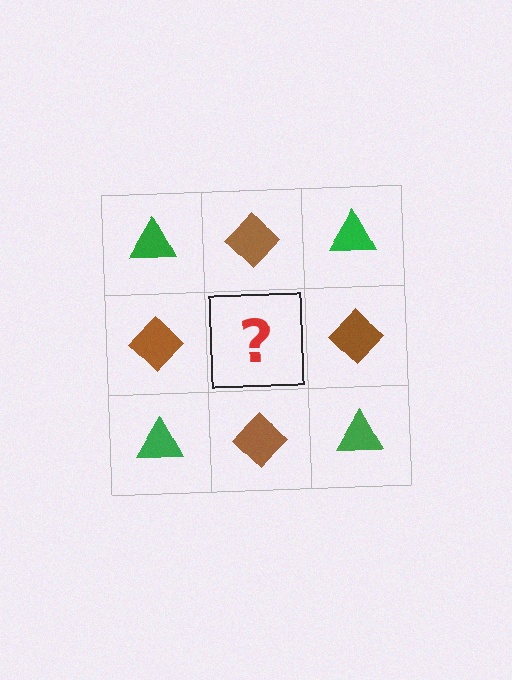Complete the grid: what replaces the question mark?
The question mark should be replaced with a green triangle.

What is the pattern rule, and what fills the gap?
The rule is that it alternates green triangle and brown diamond in a checkerboard pattern. The gap should be filled with a green triangle.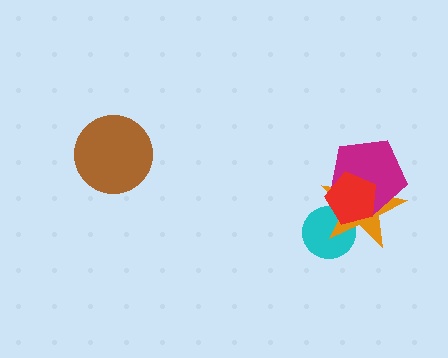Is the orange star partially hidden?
Yes, it is partially covered by another shape.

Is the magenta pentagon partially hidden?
Yes, it is partially covered by another shape.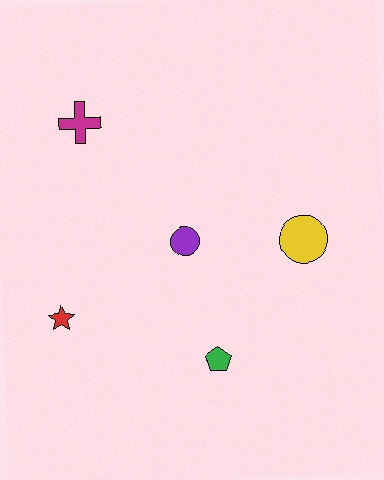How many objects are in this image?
There are 5 objects.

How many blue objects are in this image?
There are no blue objects.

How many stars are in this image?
There is 1 star.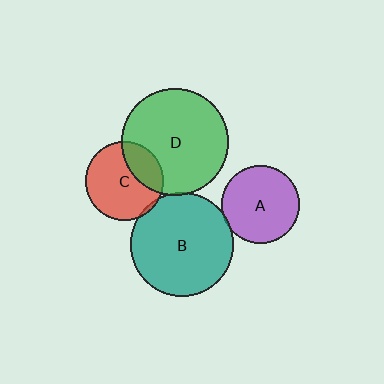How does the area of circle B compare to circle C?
Approximately 1.7 times.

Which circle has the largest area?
Circle D (green).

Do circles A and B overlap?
Yes.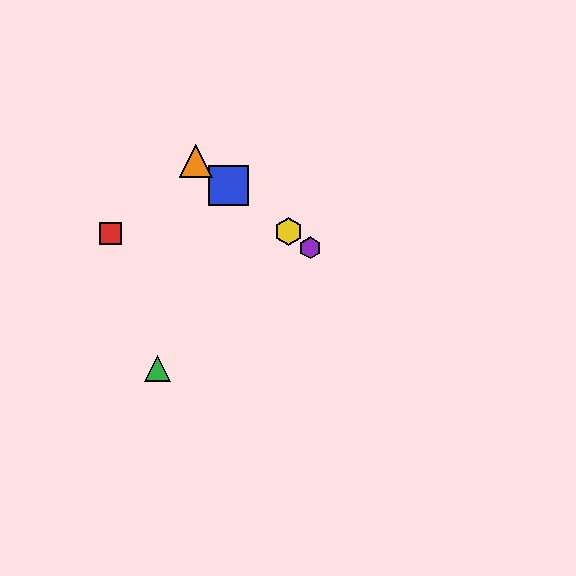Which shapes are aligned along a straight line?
The blue square, the yellow hexagon, the purple hexagon, the orange triangle are aligned along a straight line.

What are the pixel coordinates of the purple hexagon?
The purple hexagon is at (310, 248).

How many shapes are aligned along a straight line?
4 shapes (the blue square, the yellow hexagon, the purple hexagon, the orange triangle) are aligned along a straight line.